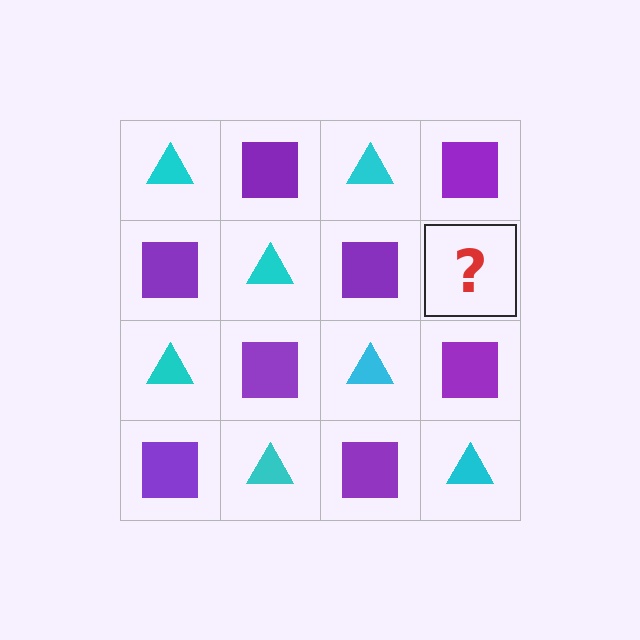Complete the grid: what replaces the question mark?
The question mark should be replaced with a cyan triangle.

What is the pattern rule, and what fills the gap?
The rule is that it alternates cyan triangle and purple square in a checkerboard pattern. The gap should be filled with a cyan triangle.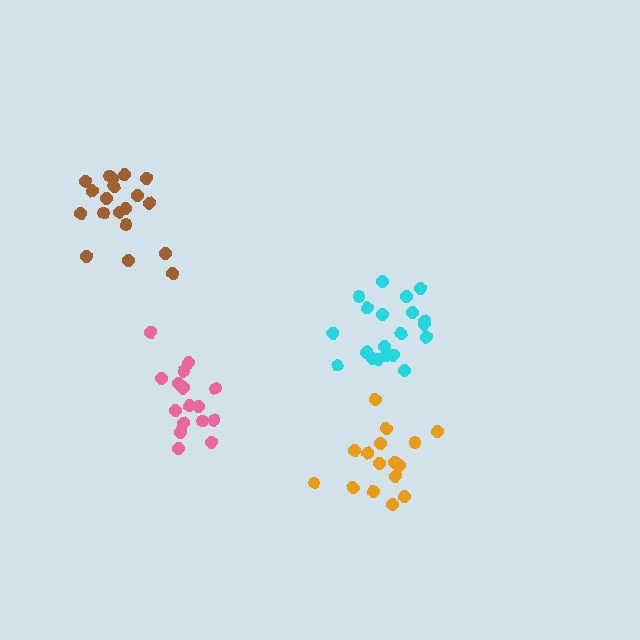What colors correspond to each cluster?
The clusters are colored: cyan, brown, pink, orange.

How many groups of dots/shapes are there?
There are 4 groups.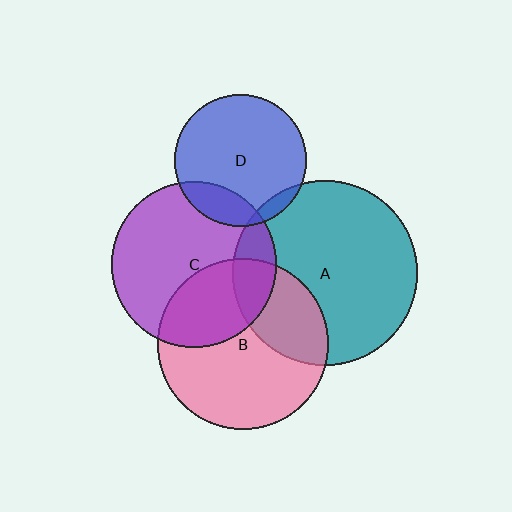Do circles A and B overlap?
Yes.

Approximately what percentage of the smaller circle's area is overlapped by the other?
Approximately 30%.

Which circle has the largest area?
Circle A (teal).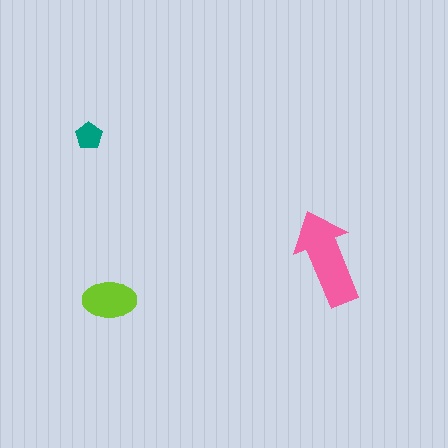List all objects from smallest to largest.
The teal pentagon, the lime ellipse, the pink arrow.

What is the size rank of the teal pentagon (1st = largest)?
3rd.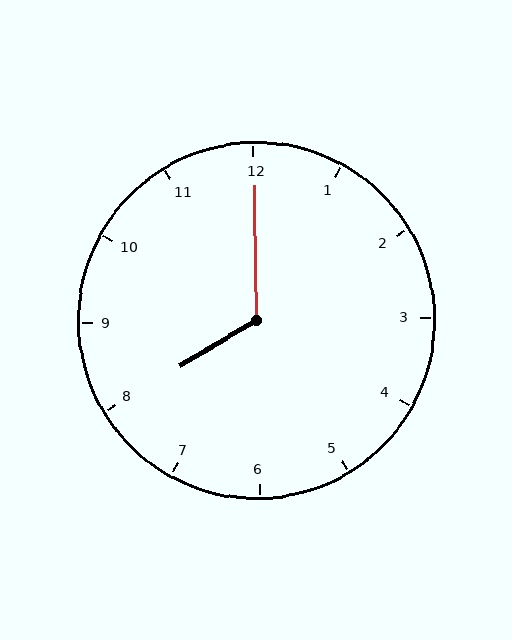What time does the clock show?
8:00.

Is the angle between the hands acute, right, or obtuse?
It is obtuse.